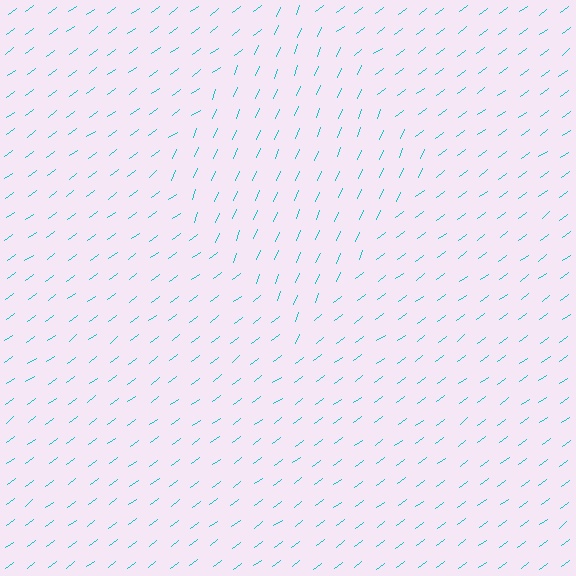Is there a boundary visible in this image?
Yes, there is a texture boundary formed by a change in line orientation.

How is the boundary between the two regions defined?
The boundary is defined purely by a change in line orientation (approximately 32 degrees difference). All lines are the same color and thickness.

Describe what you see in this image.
The image is filled with small cyan line segments. A diamond region in the image has lines oriented differently from the surrounding lines, creating a visible texture boundary.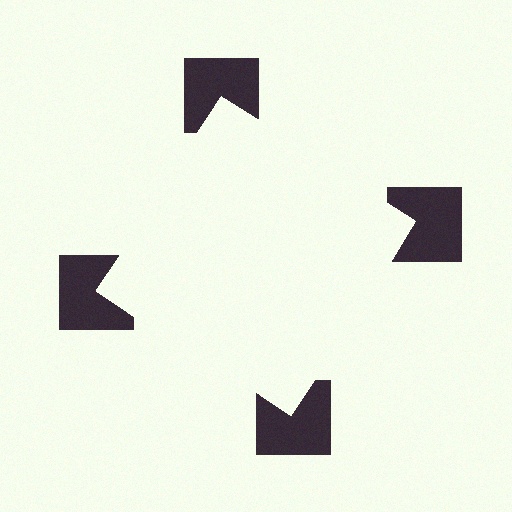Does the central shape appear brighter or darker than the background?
It typically appears slightly brighter than the background, even though no actual brightness change is drawn.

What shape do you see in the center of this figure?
An illusory square — its edges are inferred from the aligned wedge cuts in the notched squares, not physically drawn.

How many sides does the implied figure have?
4 sides.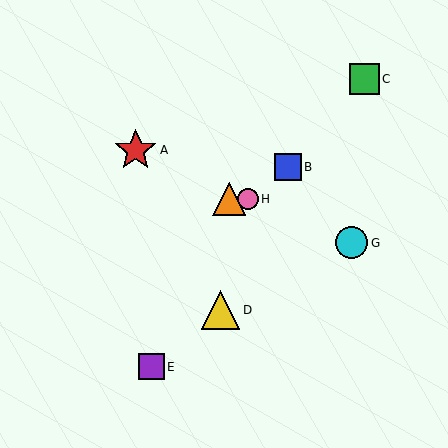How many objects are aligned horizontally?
2 objects (F, H) are aligned horizontally.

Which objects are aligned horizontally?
Objects F, H are aligned horizontally.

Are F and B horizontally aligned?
No, F is at y≈199 and B is at y≈167.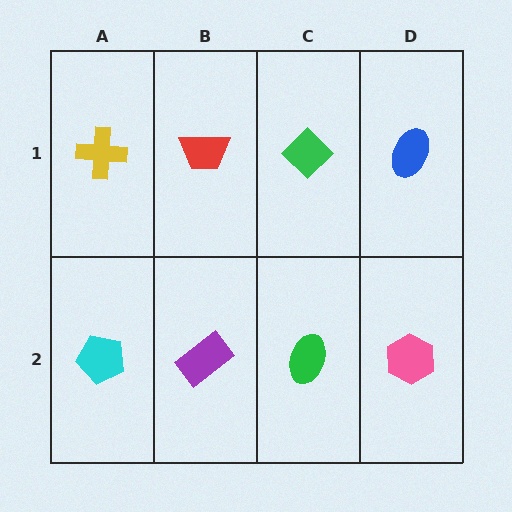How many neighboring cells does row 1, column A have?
2.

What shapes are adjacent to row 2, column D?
A blue ellipse (row 1, column D), a green ellipse (row 2, column C).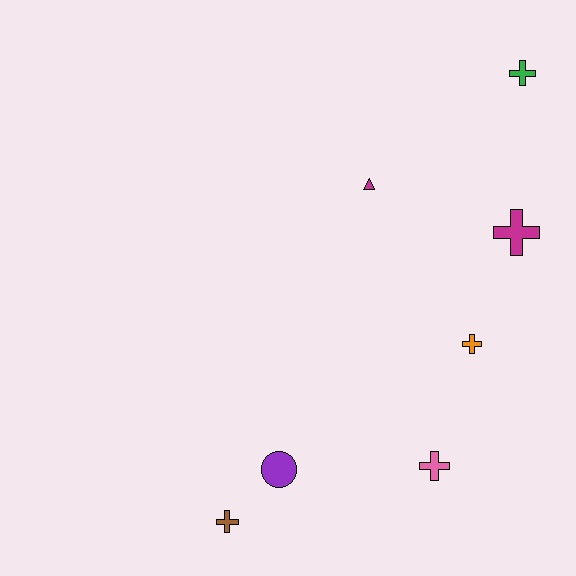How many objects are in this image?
There are 7 objects.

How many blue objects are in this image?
There are no blue objects.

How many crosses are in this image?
There are 5 crosses.